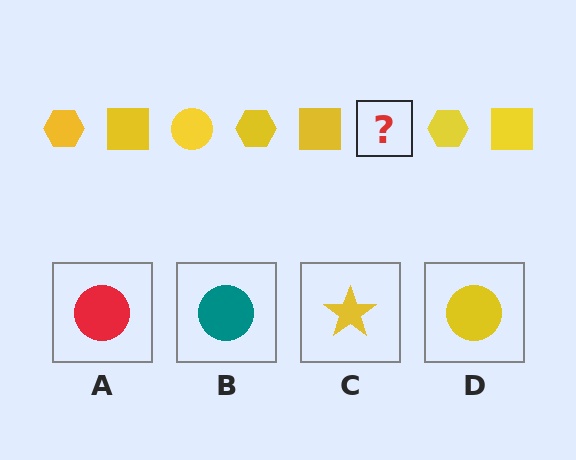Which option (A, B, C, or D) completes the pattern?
D.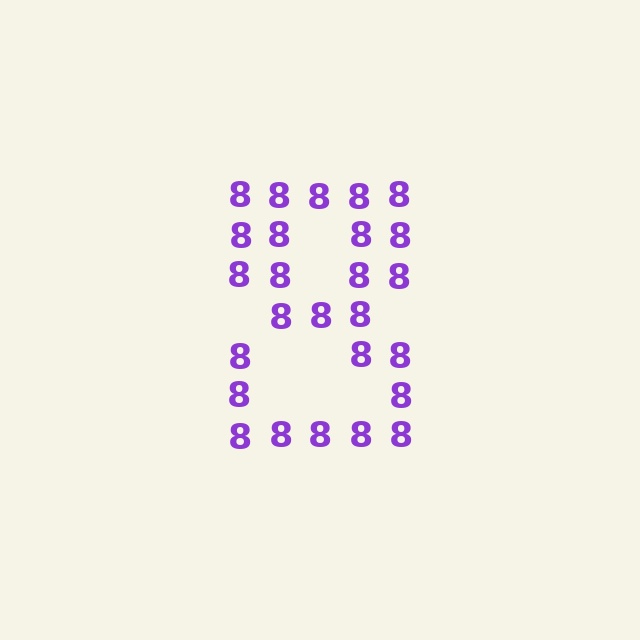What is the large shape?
The large shape is the digit 8.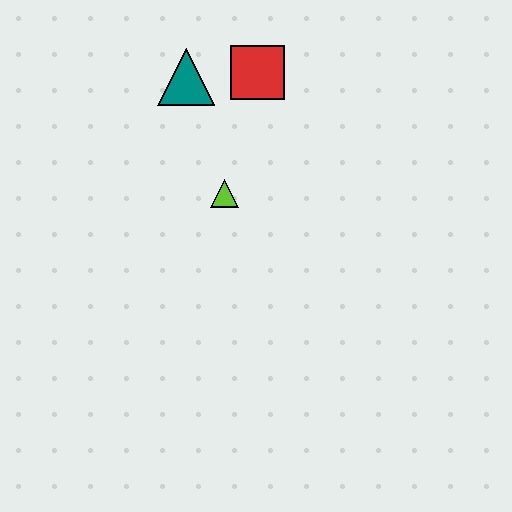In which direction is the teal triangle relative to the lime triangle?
The teal triangle is above the lime triangle.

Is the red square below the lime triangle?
No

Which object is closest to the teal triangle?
The red square is closest to the teal triangle.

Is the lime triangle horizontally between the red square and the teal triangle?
Yes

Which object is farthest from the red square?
The lime triangle is farthest from the red square.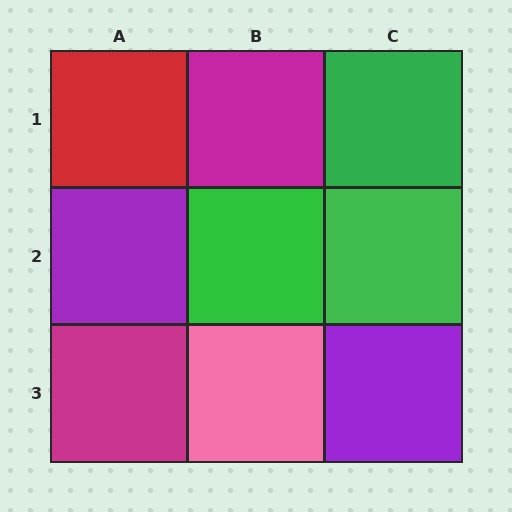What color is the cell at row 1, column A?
Red.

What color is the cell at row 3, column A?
Magenta.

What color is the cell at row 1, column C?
Green.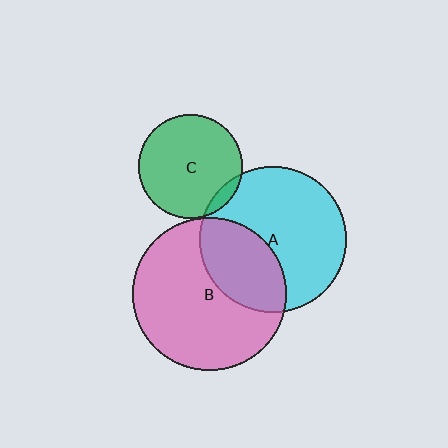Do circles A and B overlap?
Yes.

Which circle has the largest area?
Circle B (pink).